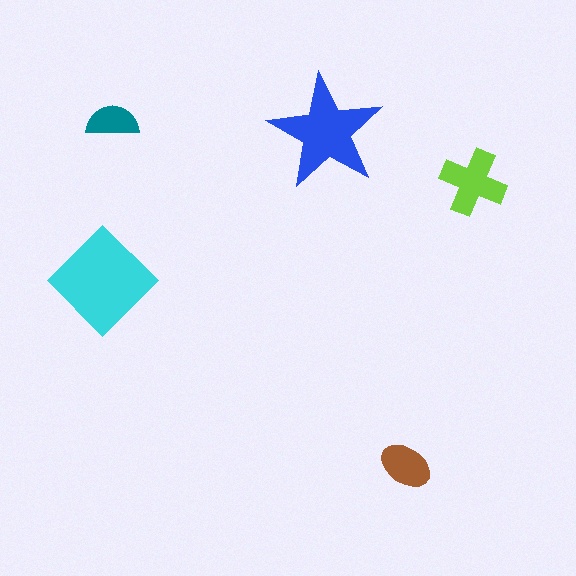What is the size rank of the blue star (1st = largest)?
2nd.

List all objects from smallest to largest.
The teal semicircle, the brown ellipse, the lime cross, the blue star, the cyan diamond.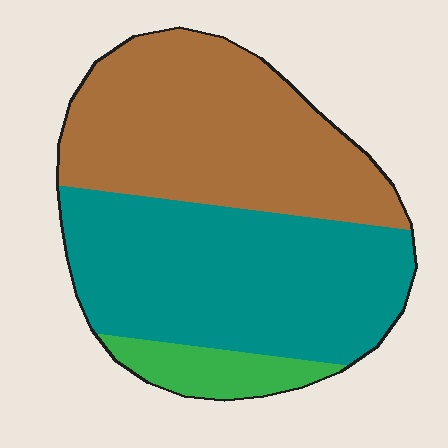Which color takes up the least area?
Green, at roughly 10%.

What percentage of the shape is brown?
Brown covers around 45% of the shape.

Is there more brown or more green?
Brown.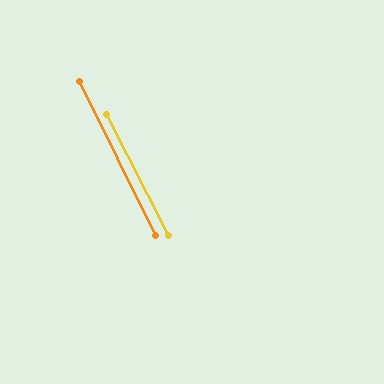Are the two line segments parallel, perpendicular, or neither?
Parallel — their directions differ by only 0.9°.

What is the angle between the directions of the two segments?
Approximately 1 degree.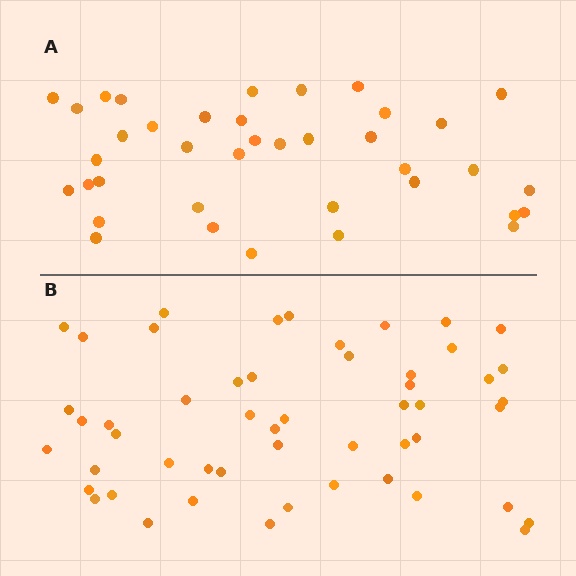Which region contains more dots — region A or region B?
Region B (the bottom region) has more dots.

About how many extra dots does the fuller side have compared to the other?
Region B has approximately 15 more dots than region A.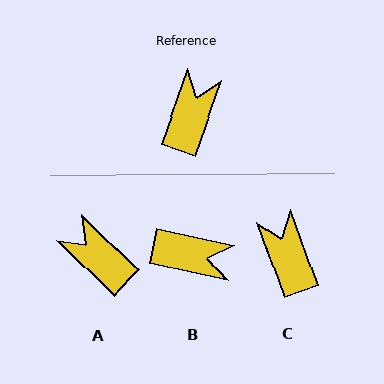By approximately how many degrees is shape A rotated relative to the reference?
Approximately 65 degrees counter-clockwise.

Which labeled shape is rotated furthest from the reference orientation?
B, about 84 degrees away.